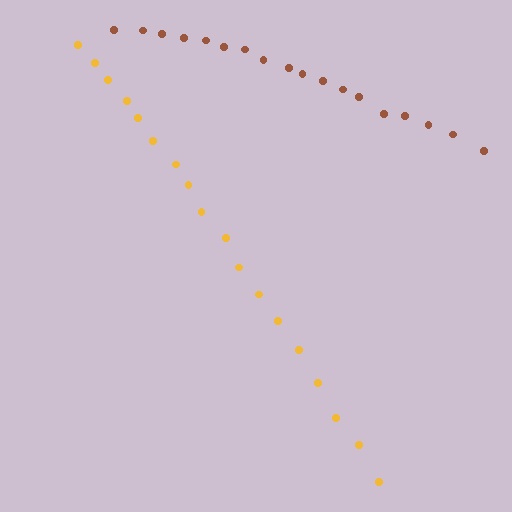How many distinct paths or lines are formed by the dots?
There are 2 distinct paths.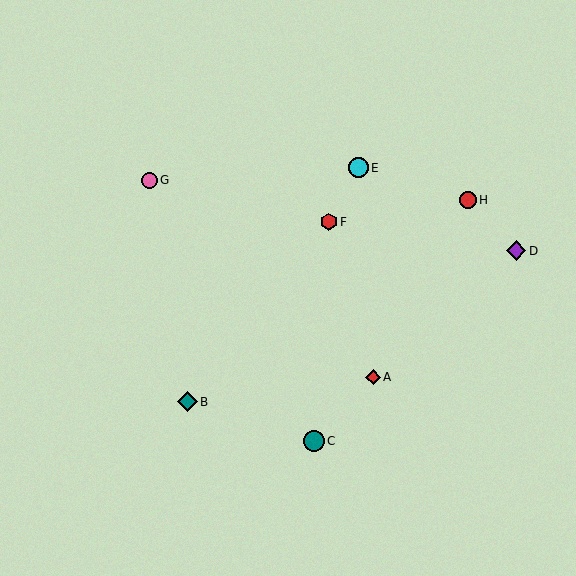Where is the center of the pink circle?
The center of the pink circle is at (149, 181).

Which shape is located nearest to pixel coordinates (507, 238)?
The purple diamond (labeled D) at (516, 250) is nearest to that location.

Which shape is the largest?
The teal circle (labeled C) is the largest.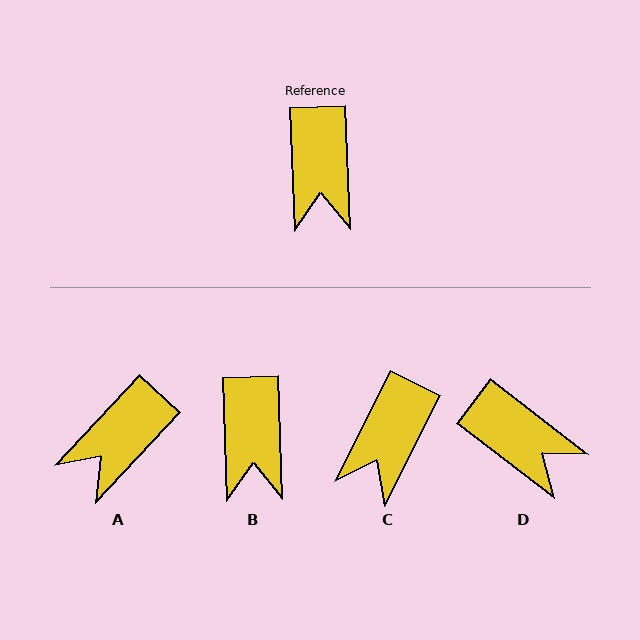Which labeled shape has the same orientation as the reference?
B.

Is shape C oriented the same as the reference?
No, it is off by about 29 degrees.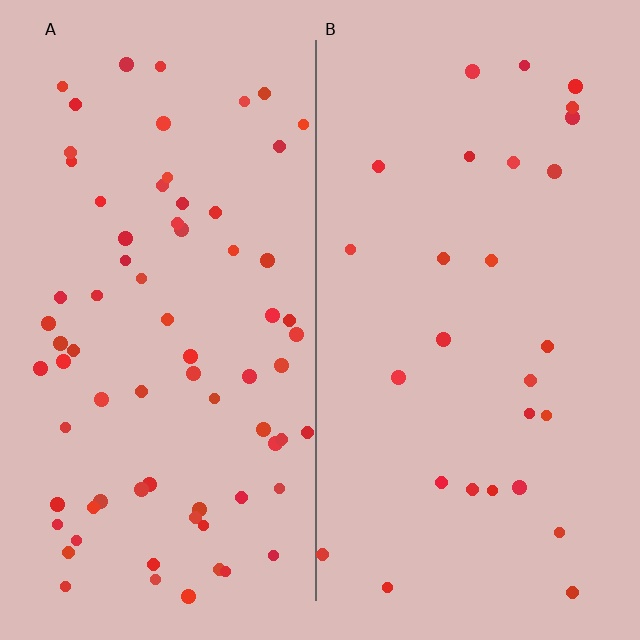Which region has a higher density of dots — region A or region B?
A (the left).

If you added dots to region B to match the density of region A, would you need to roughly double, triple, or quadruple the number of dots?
Approximately triple.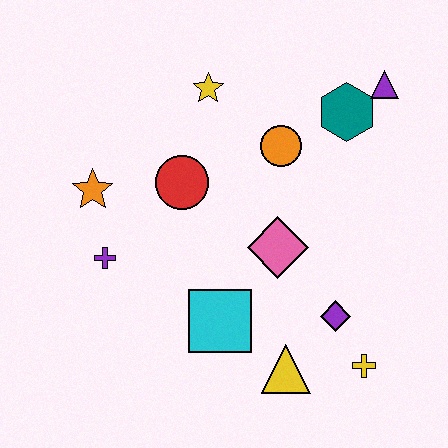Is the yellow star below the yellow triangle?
No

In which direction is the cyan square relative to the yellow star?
The cyan square is below the yellow star.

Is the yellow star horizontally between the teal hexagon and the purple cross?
Yes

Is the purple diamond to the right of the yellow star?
Yes